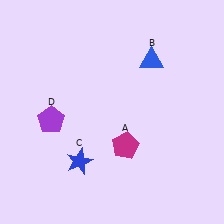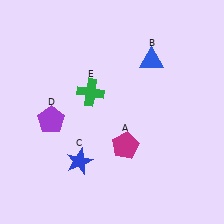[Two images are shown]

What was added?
A green cross (E) was added in Image 2.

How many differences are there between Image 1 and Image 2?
There is 1 difference between the two images.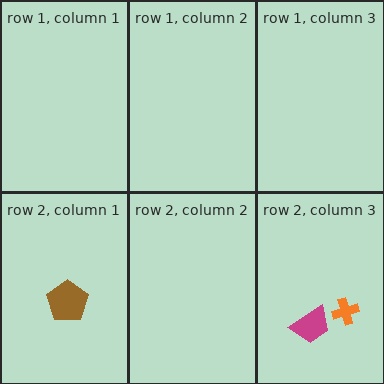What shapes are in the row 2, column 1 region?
The brown pentagon.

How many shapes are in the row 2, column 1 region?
1.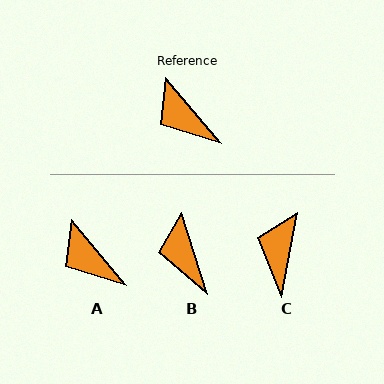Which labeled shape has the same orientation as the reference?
A.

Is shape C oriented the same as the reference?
No, it is off by about 51 degrees.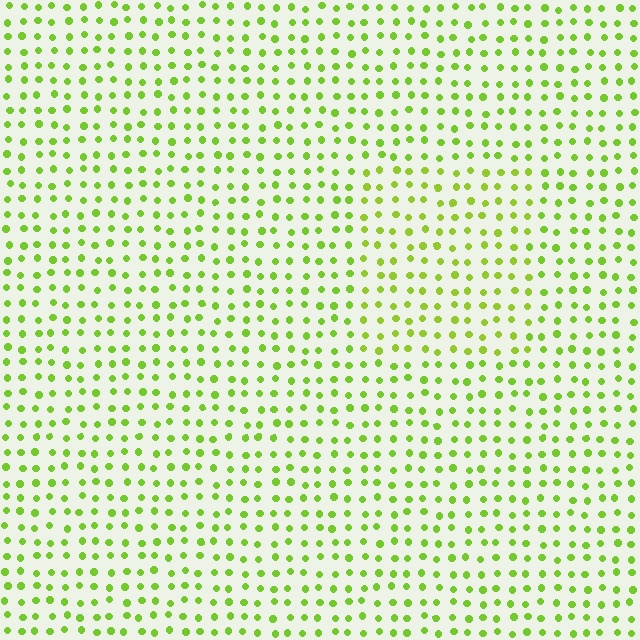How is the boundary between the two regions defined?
The boundary is defined purely by a slight shift in hue (about 12 degrees). Spacing, size, and orientation are identical on both sides.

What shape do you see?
I see a rectangle.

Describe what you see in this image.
The image is filled with small lime elements in a uniform arrangement. A rectangle-shaped region is visible where the elements are tinted to a slightly different hue, forming a subtle color boundary.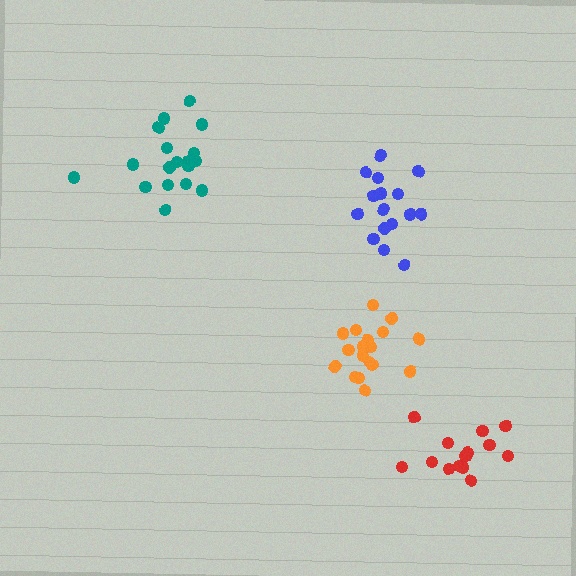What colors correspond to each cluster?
The clusters are colored: red, orange, teal, blue.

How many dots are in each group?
Group 1: 14 dots, Group 2: 18 dots, Group 3: 18 dots, Group 4: 16 dots (66 total).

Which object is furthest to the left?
The teal cluster is leftmost.